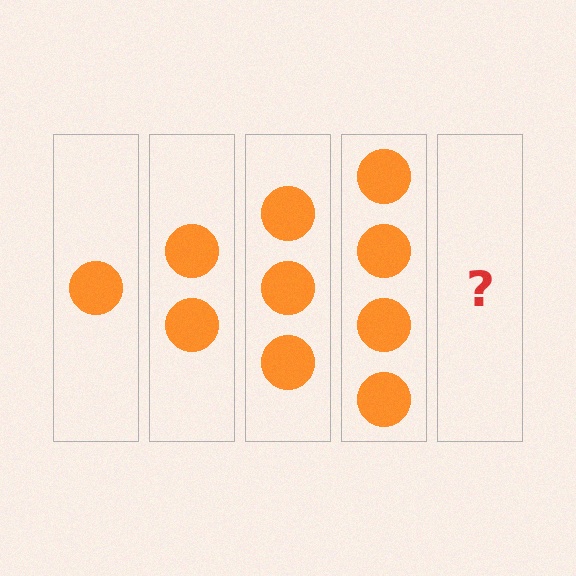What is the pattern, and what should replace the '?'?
The pattern is that each step adds one more circle. The '?' should be 5 circles.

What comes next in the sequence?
The next element should be 5 circles.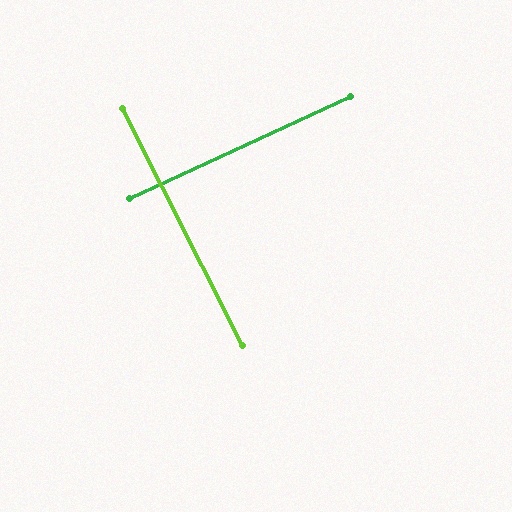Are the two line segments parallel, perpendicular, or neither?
Perpendicular — they meet at approximately 88°.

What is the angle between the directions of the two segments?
Approximately 88 degrees.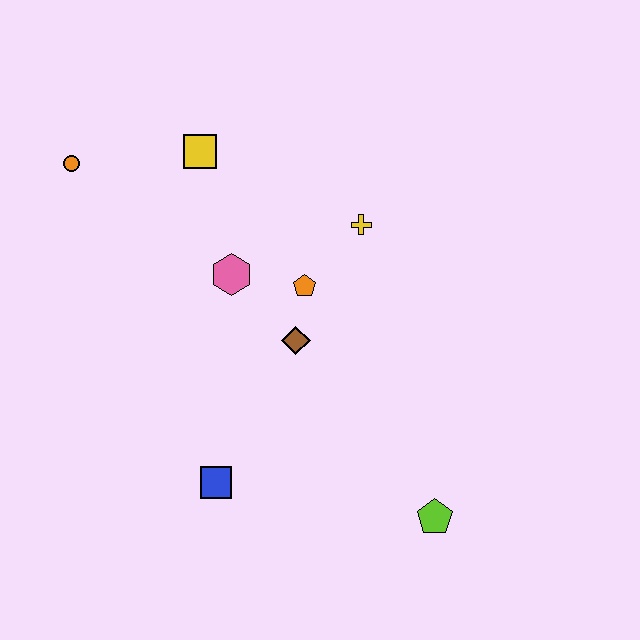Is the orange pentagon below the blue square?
No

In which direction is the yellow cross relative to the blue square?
The yellow cross is above the blue square.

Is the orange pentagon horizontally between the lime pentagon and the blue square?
Yes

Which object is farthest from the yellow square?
The lime pentagon is farthest from the yellow square.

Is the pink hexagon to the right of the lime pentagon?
No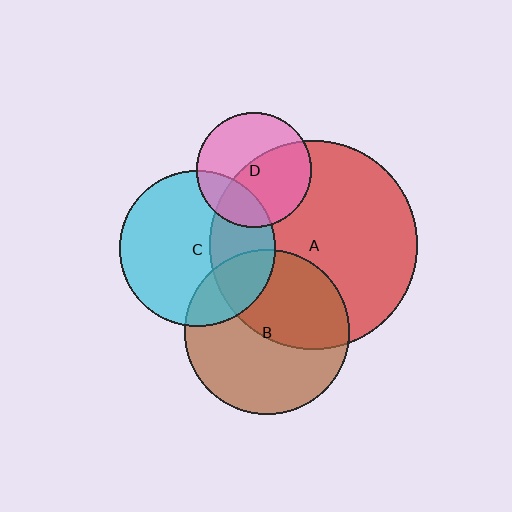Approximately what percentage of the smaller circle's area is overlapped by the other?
Approximately 25%.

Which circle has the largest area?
Circle A (red).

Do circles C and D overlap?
Yes.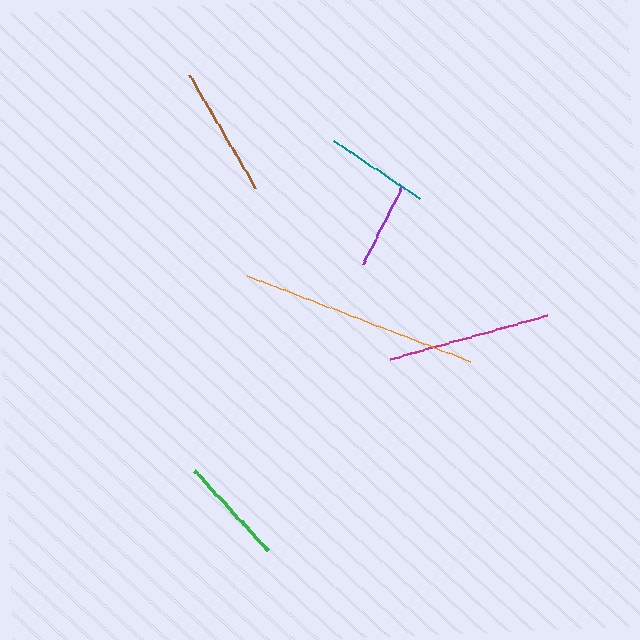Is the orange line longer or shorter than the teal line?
The orange line is longer than the teal line.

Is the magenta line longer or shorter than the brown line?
The magenta line is longer than the brown line.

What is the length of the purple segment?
The purple segment is approximately 87 pixels long.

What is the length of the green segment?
The green segment is approximately 109 pixels long.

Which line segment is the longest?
The orange line is the longest at approximately 239 pixels.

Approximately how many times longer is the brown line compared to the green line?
The brown line is approximately 1.2 times the length of the green line.